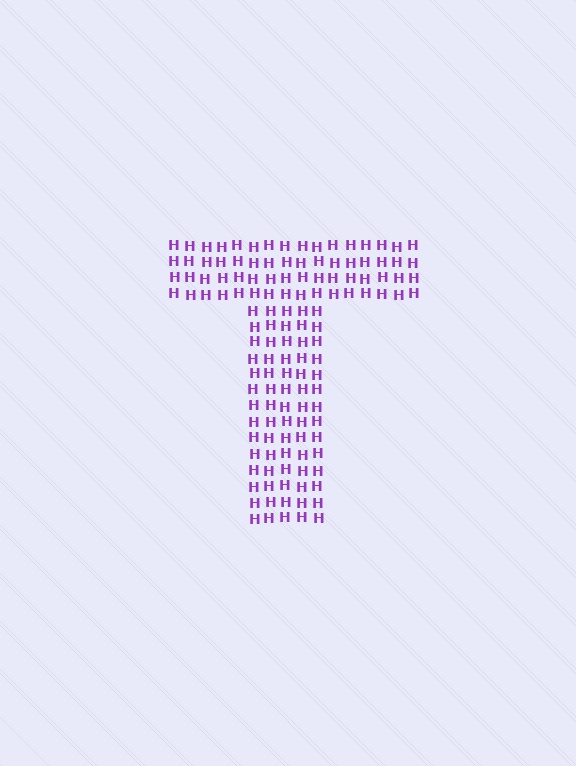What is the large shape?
The large shape is the letter T.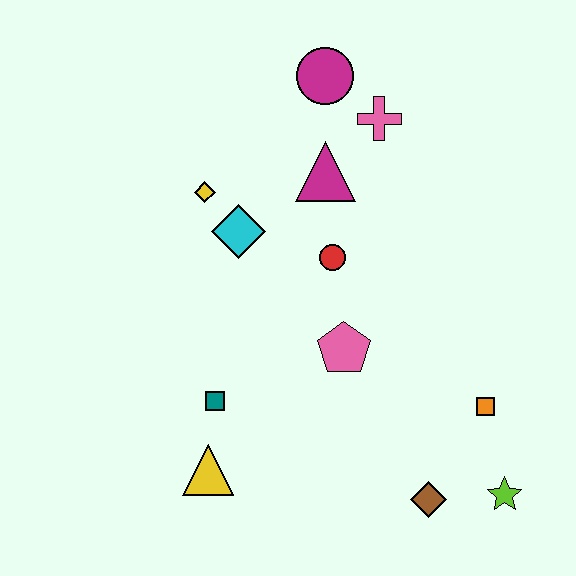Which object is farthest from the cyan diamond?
The lime star is farthest from the cyan diamond.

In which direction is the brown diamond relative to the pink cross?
The brown diamond is below the pink cross.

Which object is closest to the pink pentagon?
The red circle is closest to the pink pentagon.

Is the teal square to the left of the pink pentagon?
Yes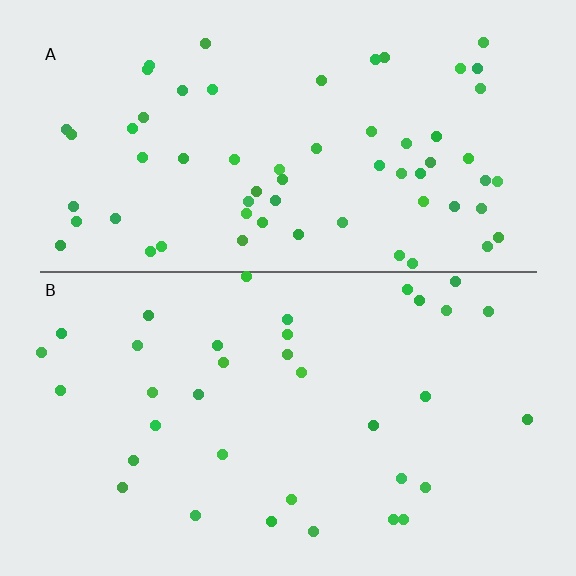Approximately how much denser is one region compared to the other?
Approximately 1.8× — region A over region B.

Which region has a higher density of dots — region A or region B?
A (the top).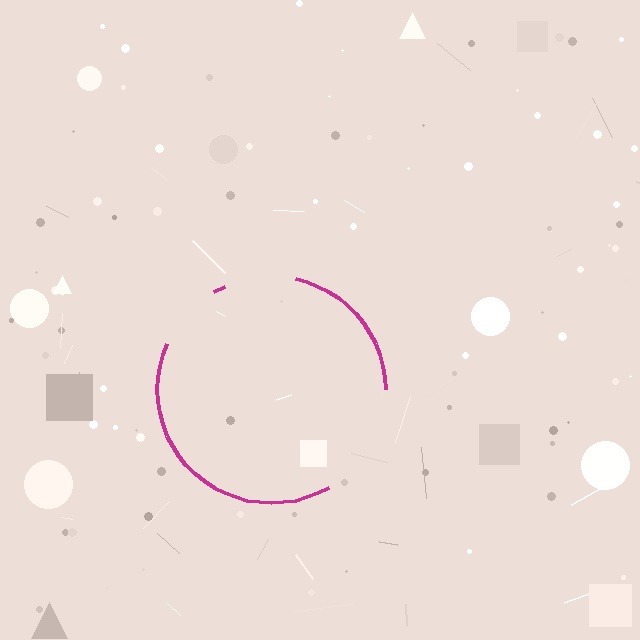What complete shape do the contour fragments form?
The contour fragments form a circle.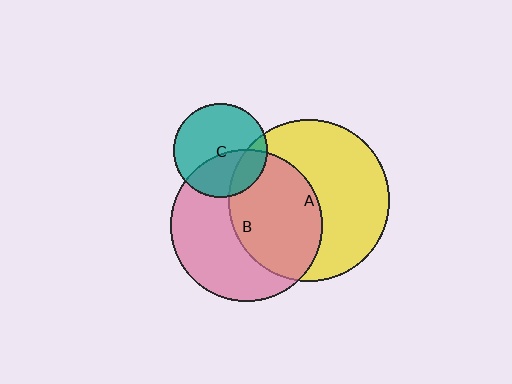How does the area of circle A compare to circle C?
Approximately 2.9 times.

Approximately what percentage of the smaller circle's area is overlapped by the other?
Approximately 50%.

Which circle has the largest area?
Circle A (yellow).